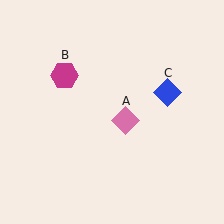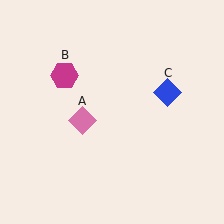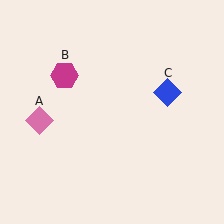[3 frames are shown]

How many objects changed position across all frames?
1 object changed position: pink diamond (object A).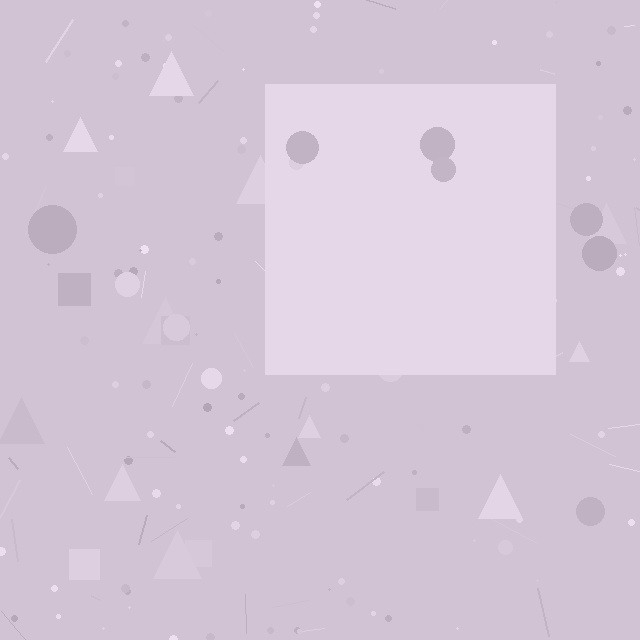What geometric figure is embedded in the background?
A square is embedded in the background.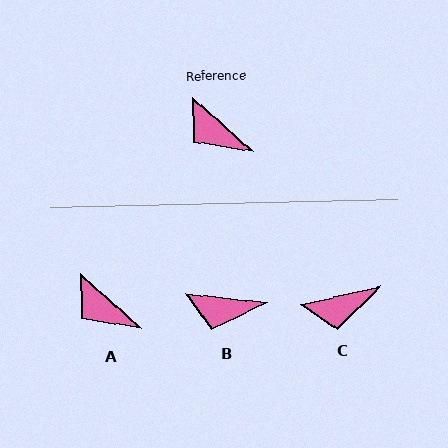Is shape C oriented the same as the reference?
No, it is off by about 55 degrees.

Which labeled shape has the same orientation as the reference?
A.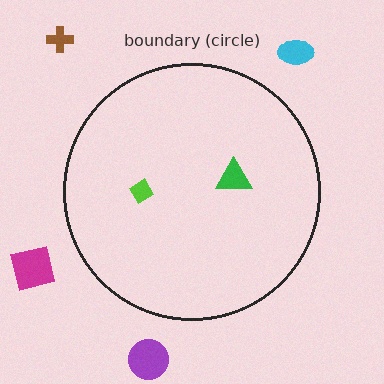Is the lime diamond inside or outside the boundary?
Inside.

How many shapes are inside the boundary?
2 inside, 4 outside.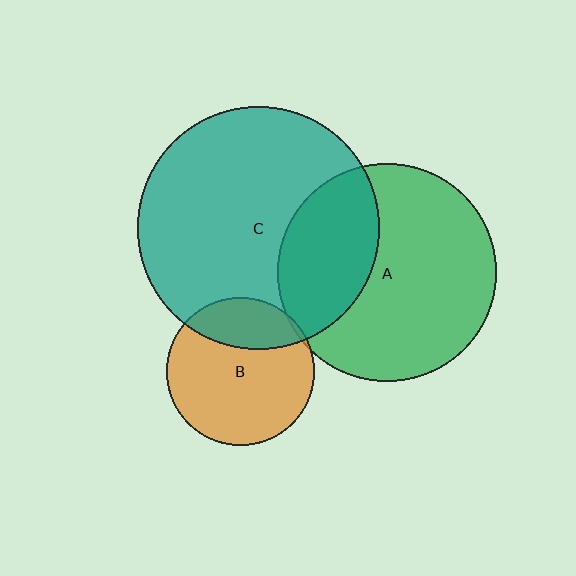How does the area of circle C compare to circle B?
Approximately 2.7 times.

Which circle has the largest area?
Circle C (teal).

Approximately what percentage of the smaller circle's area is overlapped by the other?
Approximately 30%.